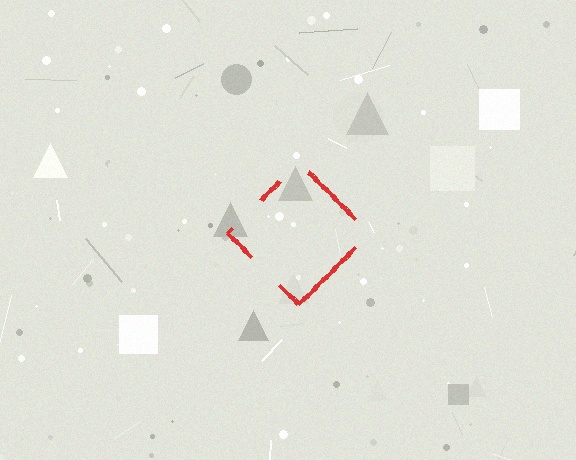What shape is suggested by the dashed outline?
The dashed outline suggests a diamond.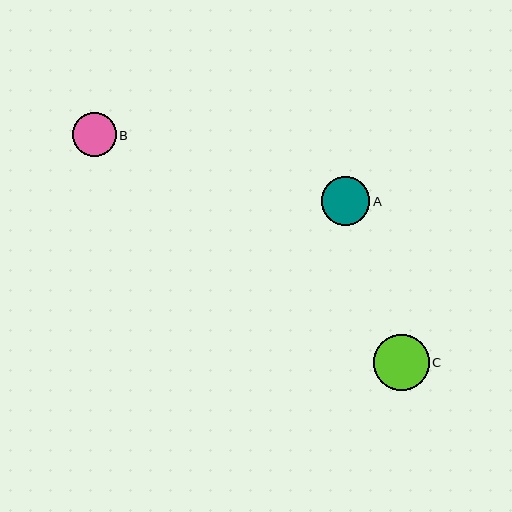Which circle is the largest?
Circle C is the largest with a size of approximately 56 pixels.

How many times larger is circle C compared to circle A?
Circle C is approximately 1.2 times the size of circle A.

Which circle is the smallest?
Circle B is the smallest with a size of approximately 43 pixels.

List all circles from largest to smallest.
From largest to smallest: C, A, B.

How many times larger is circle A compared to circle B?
Circle A is approximately 1.1 times the size of circle B.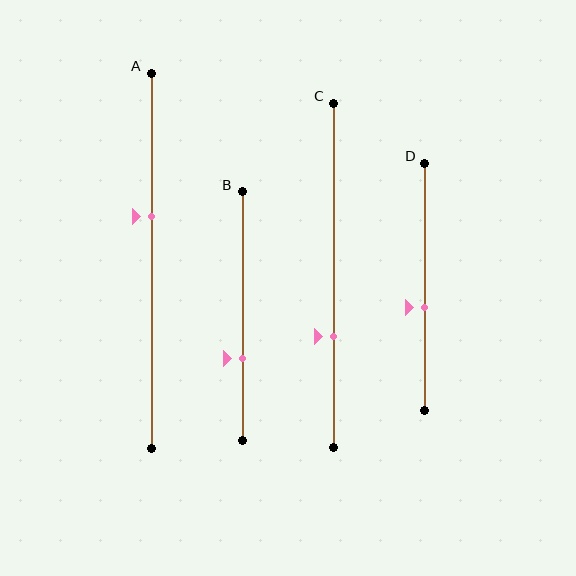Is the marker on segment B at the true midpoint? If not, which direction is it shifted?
No, the marker on segment B is shifted downward by about 17% of the segment length.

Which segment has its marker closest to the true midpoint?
Segment D has its marker closest to the true midpoint.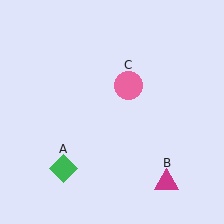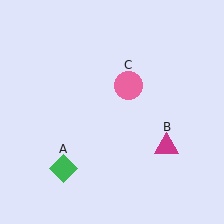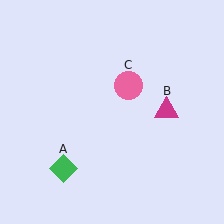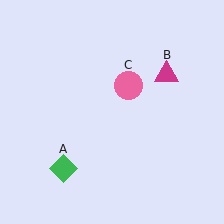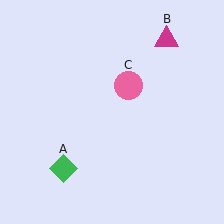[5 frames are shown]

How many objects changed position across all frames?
1 object changed position: magenta triangle (object B).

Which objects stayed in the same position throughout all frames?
Green diamond (object A) and pink circle (object C) remained stationary.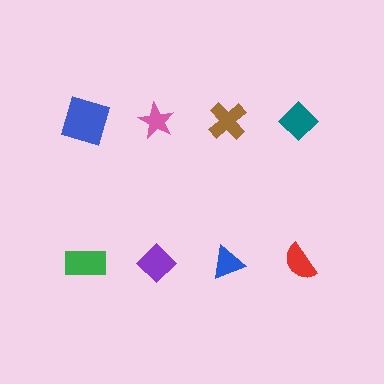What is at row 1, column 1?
A blue square.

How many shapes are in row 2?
4 shapes.